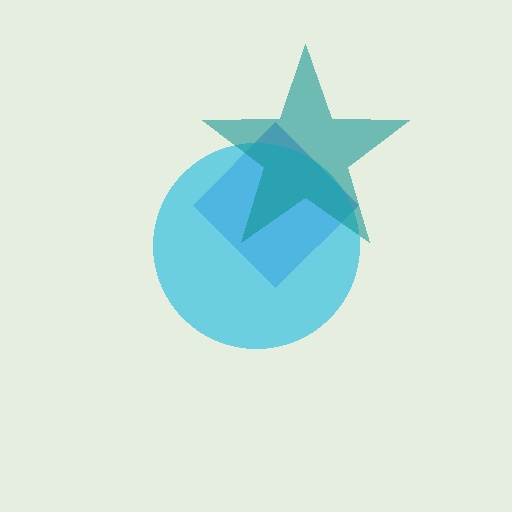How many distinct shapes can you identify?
There are 3 distinct shapes: a blue diamond, a cyan circle, a teal star.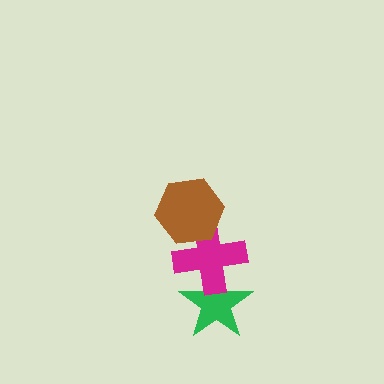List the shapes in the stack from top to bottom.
From top to bottom: the brown hexagon, the magenta cross, the green star.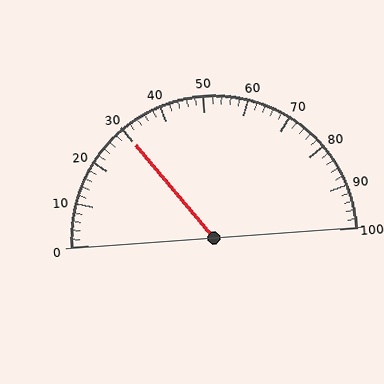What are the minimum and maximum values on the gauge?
The gauge ranges from 0 to 100.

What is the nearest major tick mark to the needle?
The nearest major tick mark is 30.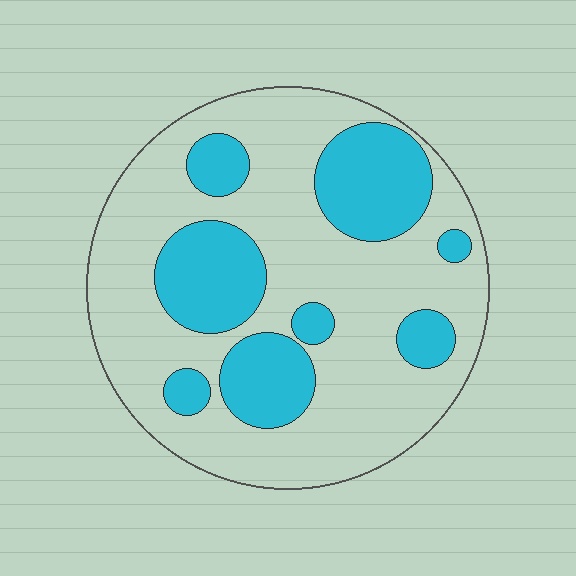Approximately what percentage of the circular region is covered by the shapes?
Approximately 30%.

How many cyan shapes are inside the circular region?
8.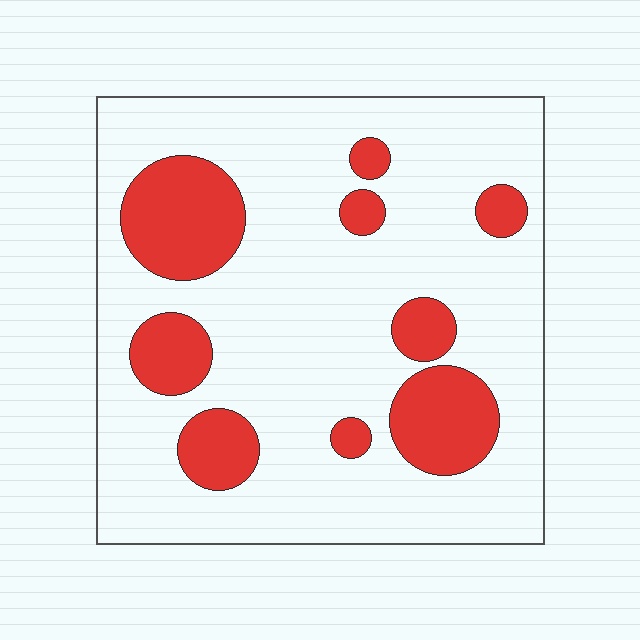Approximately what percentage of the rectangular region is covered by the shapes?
Approximately 20%.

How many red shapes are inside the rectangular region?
9.